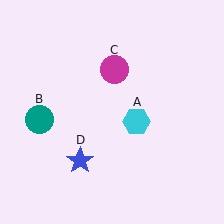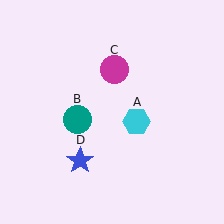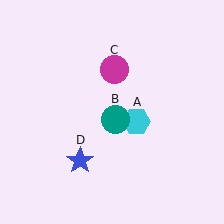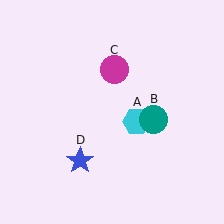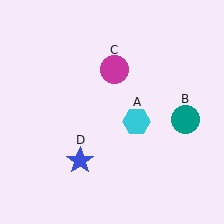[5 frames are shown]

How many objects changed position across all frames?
1 object changed position: teal circle (object B).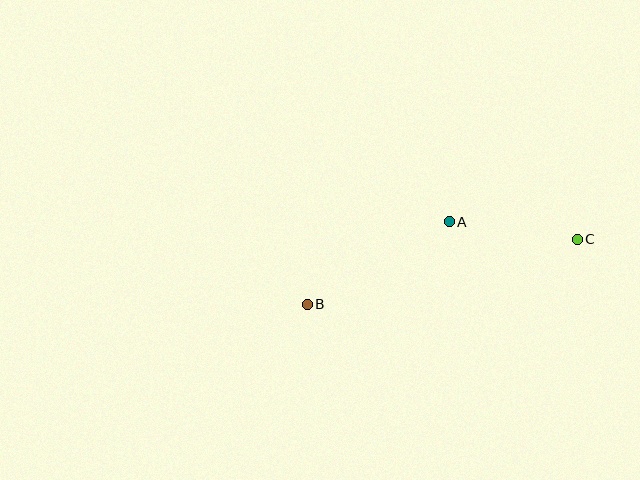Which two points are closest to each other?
Points A and C are closest to each other.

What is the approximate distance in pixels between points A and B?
The distance between A and B is approximately 164 pixels.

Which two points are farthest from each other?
Points B and C are farthest from each other.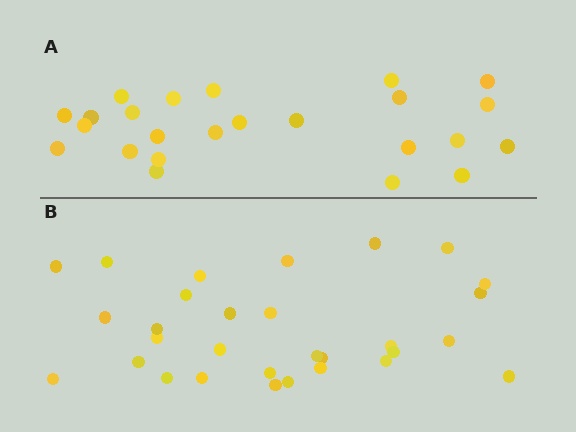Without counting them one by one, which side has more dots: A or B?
Region B (the bottom region) has more dots.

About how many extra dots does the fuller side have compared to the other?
Region B has about 6 more dots than region A.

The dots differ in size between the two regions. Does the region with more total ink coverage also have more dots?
No. Region A has more total ink coverage because its dots are larger, but region B actually contains more individual dots. Total area can be misleading — the number of items is what matters here.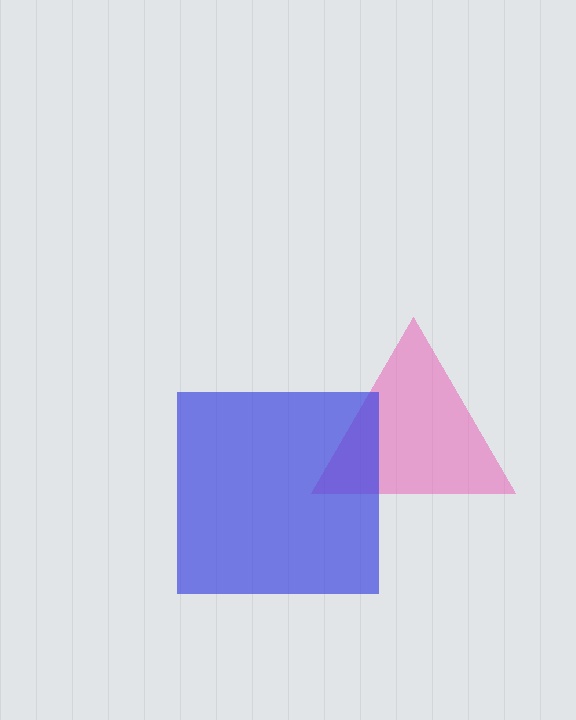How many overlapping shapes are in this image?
There are 2 overlapping shapes in the image.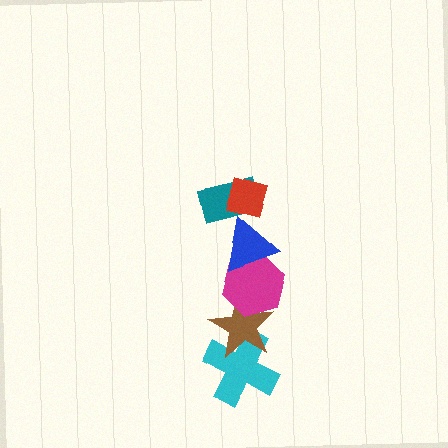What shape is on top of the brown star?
The magenta hexagon is on top of the brown star.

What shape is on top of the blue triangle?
The teal rectangle is on top of the blue triangle.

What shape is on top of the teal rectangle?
The red square is on top of the teal rectangle.